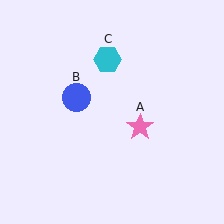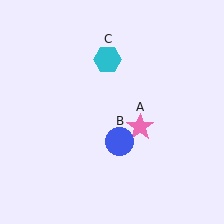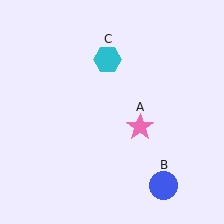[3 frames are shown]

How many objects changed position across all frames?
1 object changed position: blue circle (object B).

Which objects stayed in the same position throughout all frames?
Pink star (object A) and cyan hexagon (object C) remained stationary.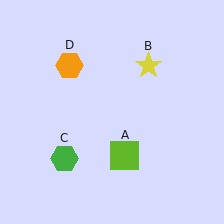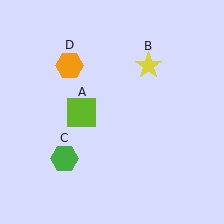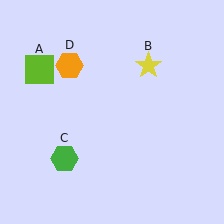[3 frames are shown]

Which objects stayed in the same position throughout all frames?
Yellow star (object B) and green hexagon (object C) and orange hexagon (object D) remained stationary.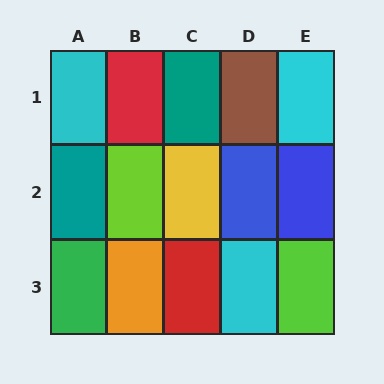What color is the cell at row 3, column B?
Orange.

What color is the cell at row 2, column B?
Lime.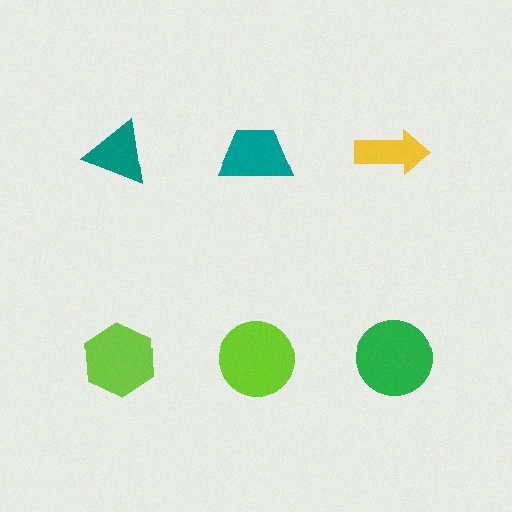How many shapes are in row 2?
3 shapes.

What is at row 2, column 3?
A green circle.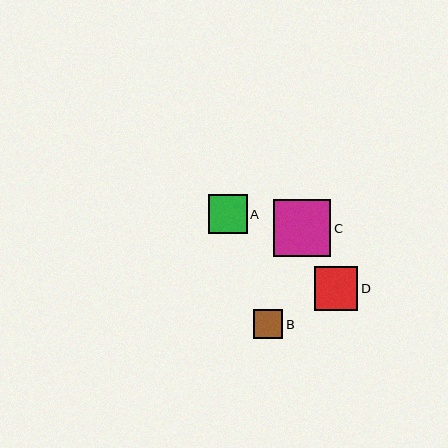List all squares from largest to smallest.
From largest to smallest: C, D, A, B.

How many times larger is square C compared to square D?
Square C is approximately 1.3 times the size of square D.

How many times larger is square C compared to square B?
Square C is approximately 2.0 times the size of square B.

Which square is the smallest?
Square B is the smallest with a size of approximately 29 pixels.